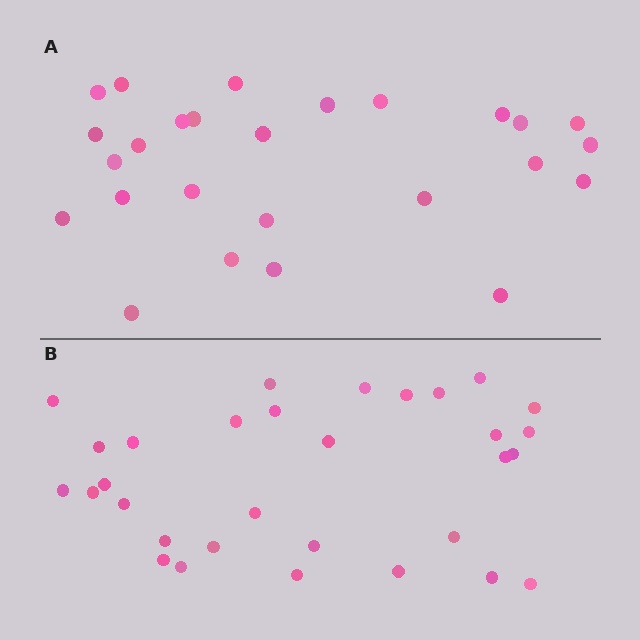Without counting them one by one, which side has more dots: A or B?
Region B (the bottom region) has more dots.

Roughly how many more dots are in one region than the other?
Region B has about 5 more dots than region A.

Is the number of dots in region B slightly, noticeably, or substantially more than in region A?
Region B has only slightly more — the two regions are fairly close. The ratio is roughly 1.2 to 1.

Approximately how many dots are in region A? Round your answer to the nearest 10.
About 30 dots. (The exact count is 26, which rounds to 30.)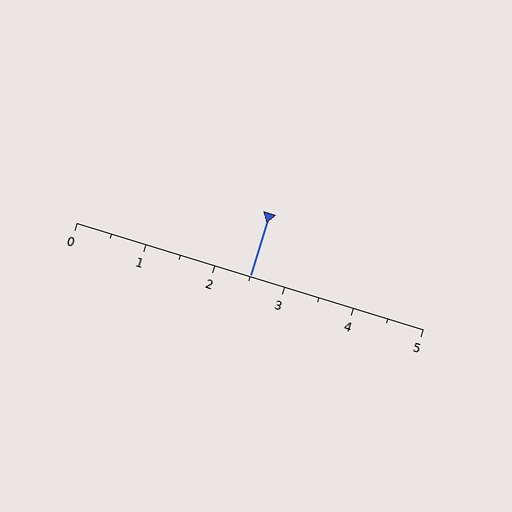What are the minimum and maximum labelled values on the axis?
The axis runs from 0 to 5.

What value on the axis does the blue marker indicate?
The marker indicates approximately 2.5.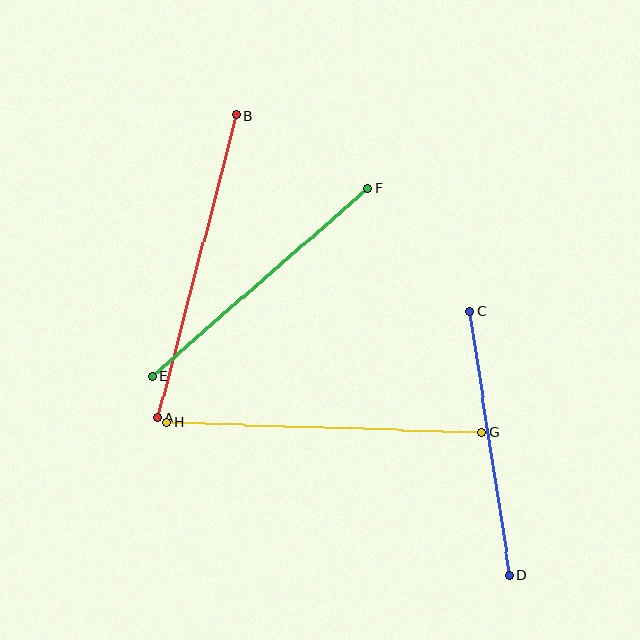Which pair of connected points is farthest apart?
Points G and H are farthest apart.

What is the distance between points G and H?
The distance is approximately 315 pixels.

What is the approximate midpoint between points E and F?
The midpoint is at approximately (260, 282) pixels.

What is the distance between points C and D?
The distance is approximately 267 pixels.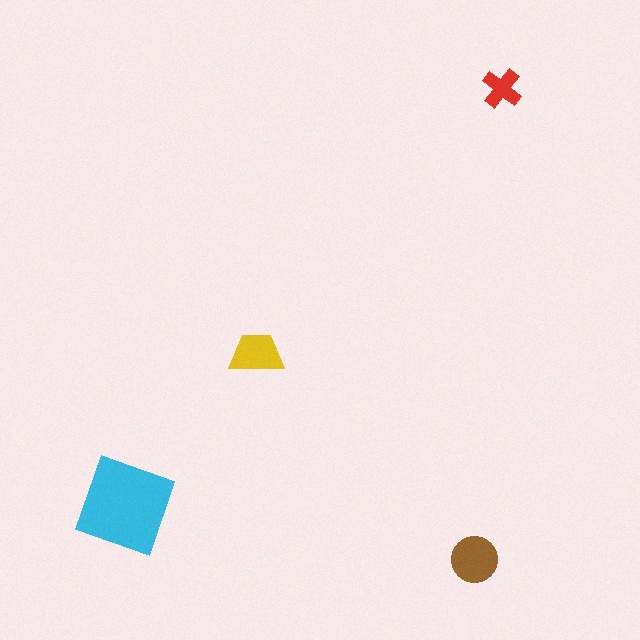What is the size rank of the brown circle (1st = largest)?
2nd.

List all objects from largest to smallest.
The cyan square, the brown circle, the yellow trapezoid, the red cross.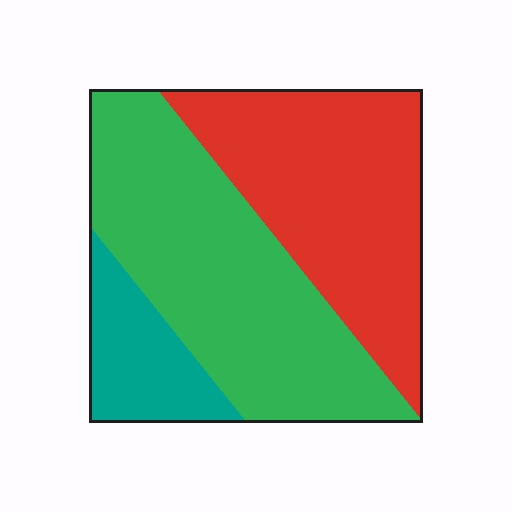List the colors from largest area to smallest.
From largest to smallest: green, red, teal.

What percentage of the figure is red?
Red covers around 40% of the figure.